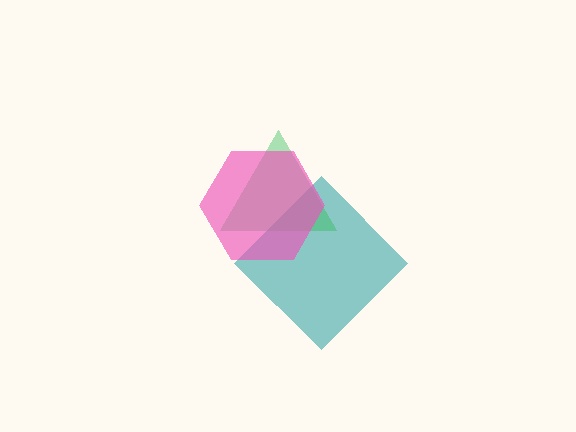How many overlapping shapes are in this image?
There are 3 overlapping shapes in the image.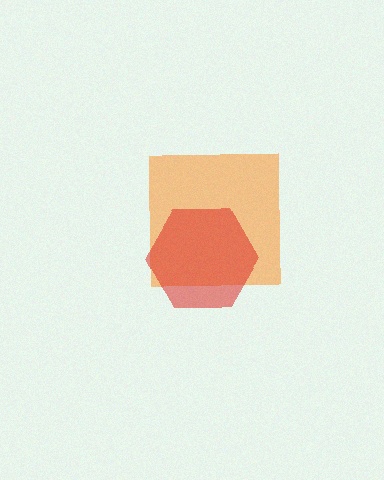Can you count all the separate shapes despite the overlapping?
Yes, there are 2 separate shapes.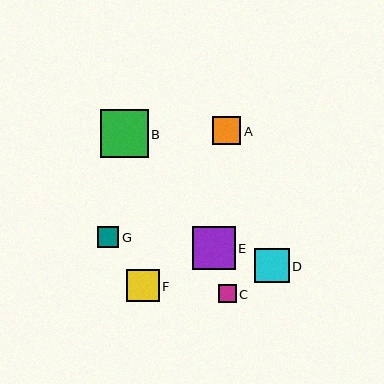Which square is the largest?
Square B is the largest with a size of approximately 48 pixels.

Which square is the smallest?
Square C is the smallest with a size of approximately 18 pixels.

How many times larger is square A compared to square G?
Square A is approximately 1.4 times the size of square G.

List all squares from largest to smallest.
From largest to smallest: B, E, D, F, A, G, C.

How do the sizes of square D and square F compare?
Square D and square F are approximately the same size.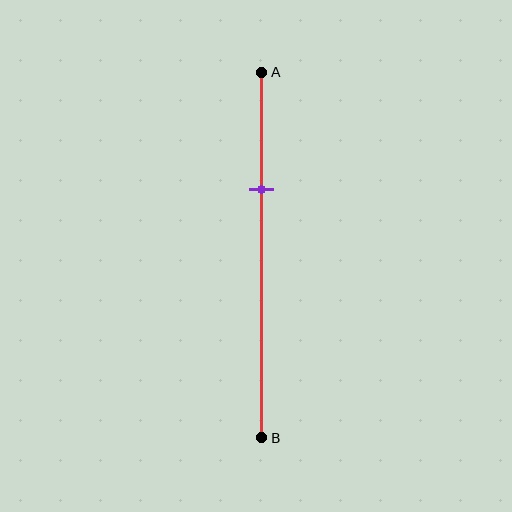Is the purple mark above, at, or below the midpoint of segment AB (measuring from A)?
The purple mark is above the midpoint of segment AB.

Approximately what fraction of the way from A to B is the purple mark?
The purple mark is approximately 30% of the way from A to B.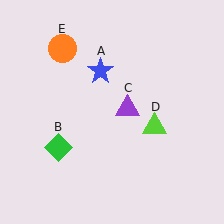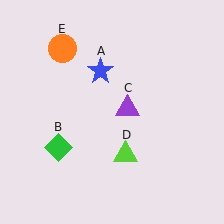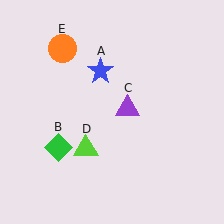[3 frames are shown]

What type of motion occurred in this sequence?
The lime triangle (object D) rotated clockwise around the center of the scene.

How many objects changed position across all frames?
1 object changed position: lime triangle (object D).